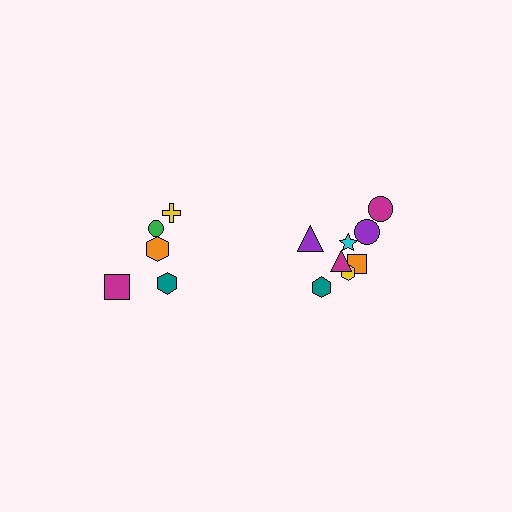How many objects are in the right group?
There are 8 objects.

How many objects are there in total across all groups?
There are 13 objects.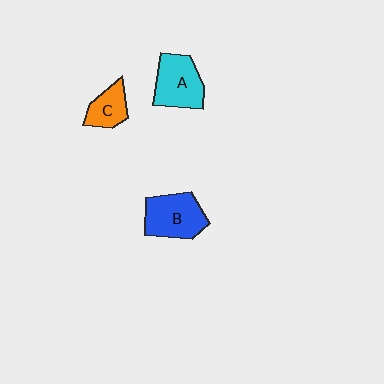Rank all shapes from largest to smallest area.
From largest to smallest: B (blue), A (cyan), C (orange).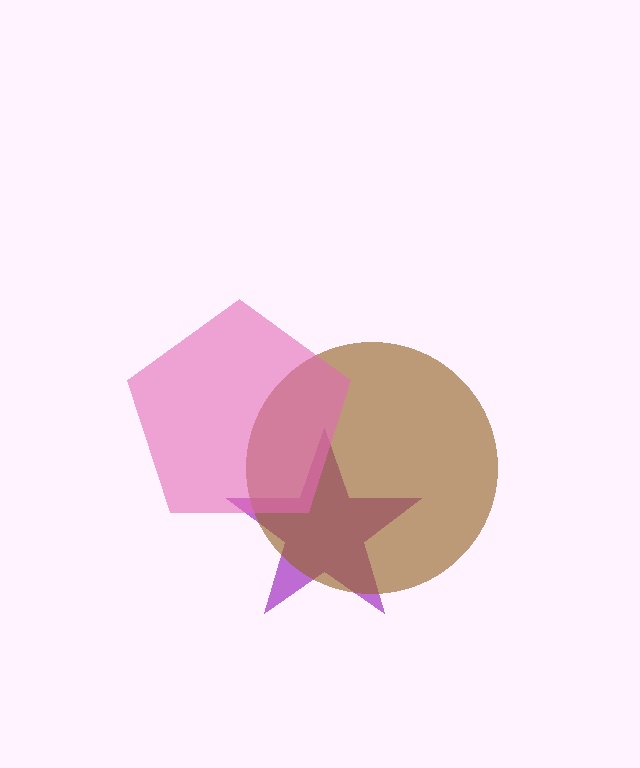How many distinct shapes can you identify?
There are 3 distinct shapes: a purple star, a brown circle, a pink pentagon.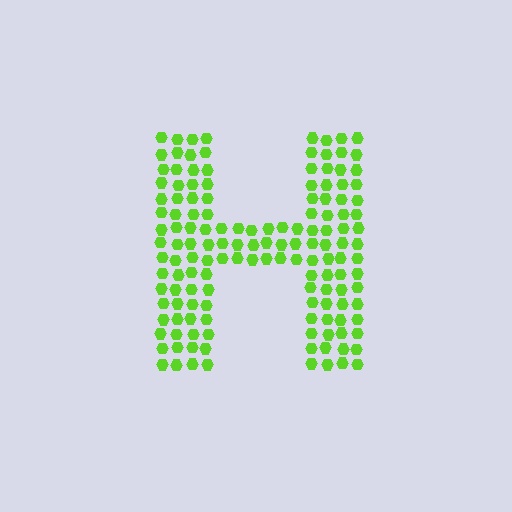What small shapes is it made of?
It is made of small hexagons.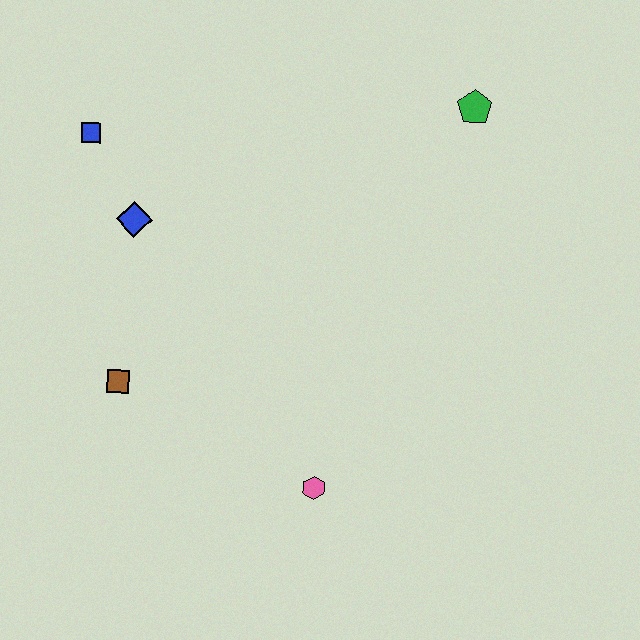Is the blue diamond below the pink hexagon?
No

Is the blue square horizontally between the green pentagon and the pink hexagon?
No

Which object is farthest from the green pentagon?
The brown square is farthest from the green pentagon.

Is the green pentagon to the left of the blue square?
No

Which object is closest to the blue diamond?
The blue square is closest to the blue diamond.